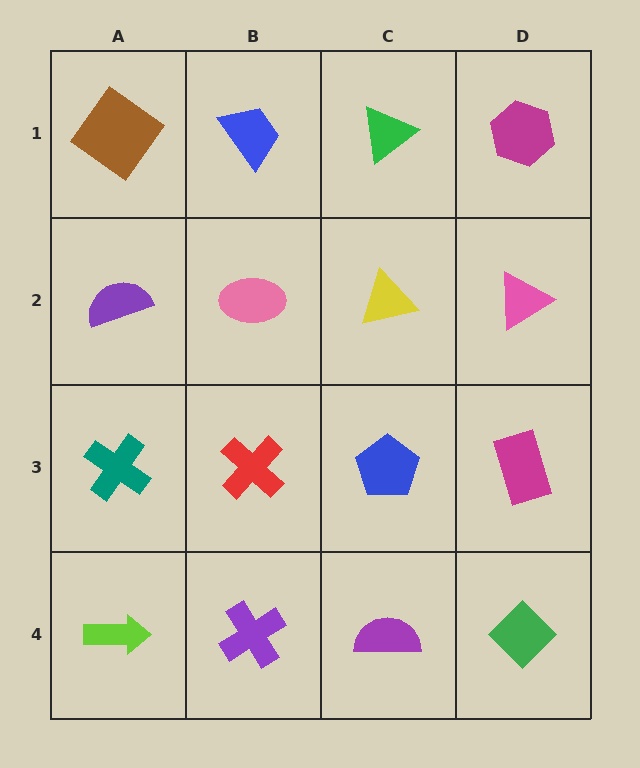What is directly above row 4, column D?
A magenta rectangle.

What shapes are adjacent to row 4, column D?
A magenta rectangle (row 3, column D), a purple semicircle (row 4, column C).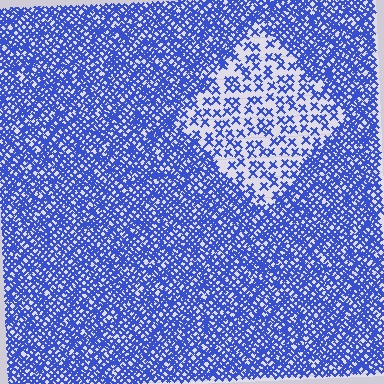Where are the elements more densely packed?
The elements are more densely packed outside the diamond boundary.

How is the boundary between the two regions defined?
The boundary is defined by a change in element density (approximately 2.6x ratio). All elements are the same color, size, and shape.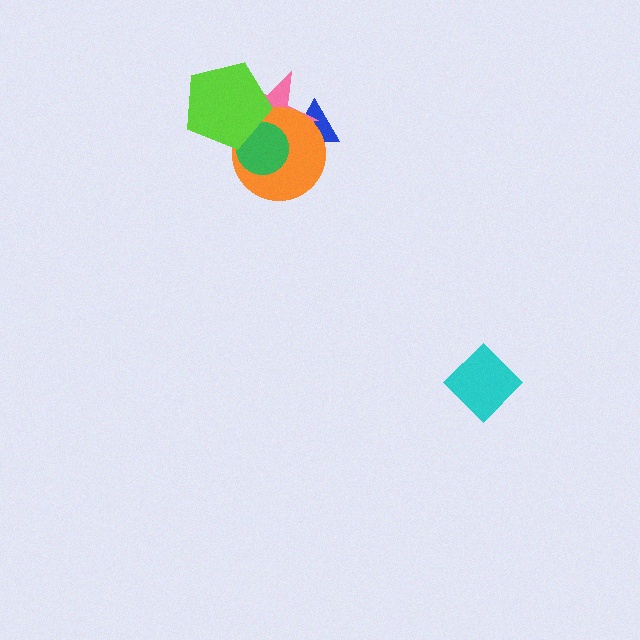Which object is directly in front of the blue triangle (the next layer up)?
The pink star is directly in front of the blue triangle.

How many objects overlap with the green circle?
3 objects overlap with the green circle.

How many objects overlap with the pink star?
4 objects overlap with the pink star.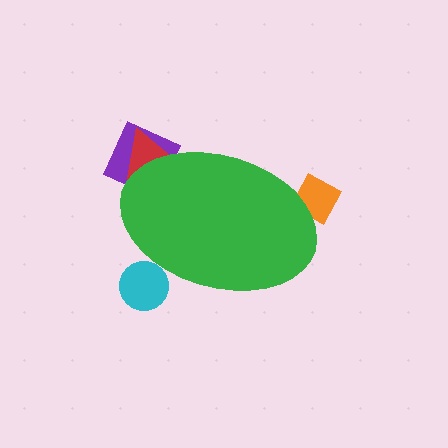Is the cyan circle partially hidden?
Yes, the cyan circle is partially hidden behind the green ellipse.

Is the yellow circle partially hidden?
Yes, the yellow circle is partially hidden behind the green ellipse.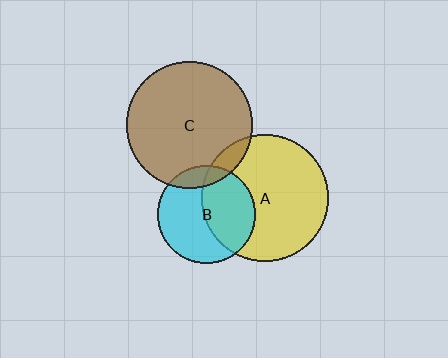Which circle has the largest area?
Circle A (yellow).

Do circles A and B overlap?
Yes.